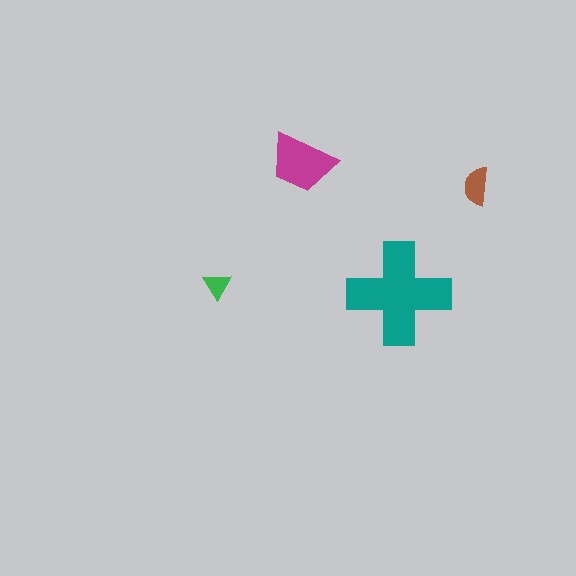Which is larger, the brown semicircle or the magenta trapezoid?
The magenta trapezoid.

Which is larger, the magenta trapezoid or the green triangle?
The magenta trapezoid.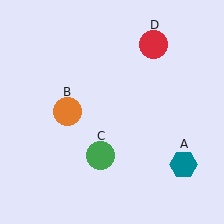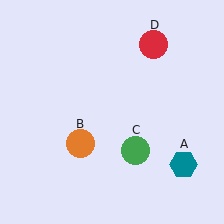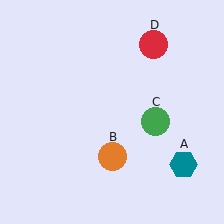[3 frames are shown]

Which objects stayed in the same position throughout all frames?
Teal hexagon (object A) and red circle (object D) remained stationary.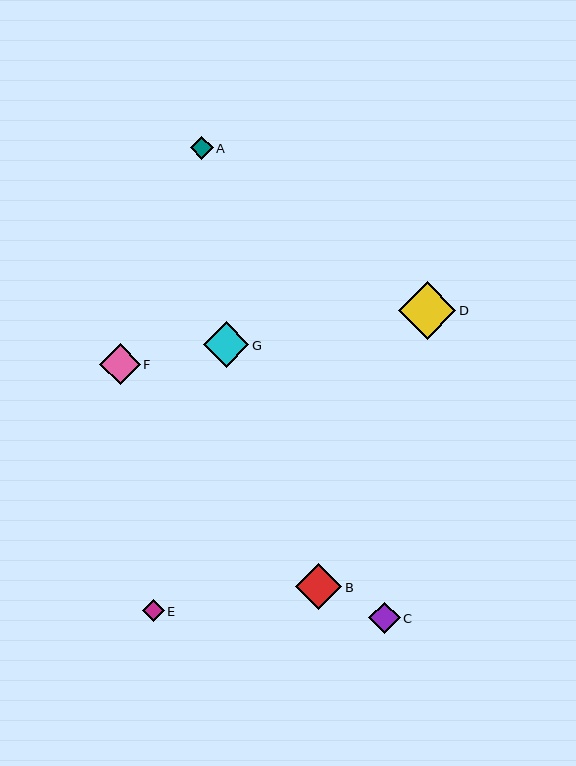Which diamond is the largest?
Diamond D is the largest with a size of approximately 58 pixels.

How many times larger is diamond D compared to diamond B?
Diamond D is approximately 1.3 times the size of diamond B.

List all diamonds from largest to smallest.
From largest to smallest: D, B, G, F, C, A, E.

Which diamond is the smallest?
Diamond E is the smallest with a size of approximately 22 pixels.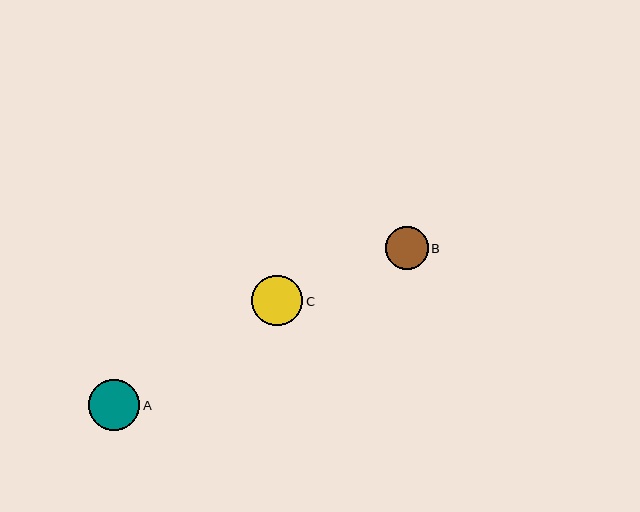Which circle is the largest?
Circle A is the largest with a size of approximately 51 pixels.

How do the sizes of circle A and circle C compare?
Circle A and circle C are approximately the same size.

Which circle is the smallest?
Circle B is the smallest with a size of approximately 43 pixels.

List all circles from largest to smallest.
From largest to smallest: A, C, B.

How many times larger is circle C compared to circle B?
Circle C is approximately 1.2 times the size of circle B.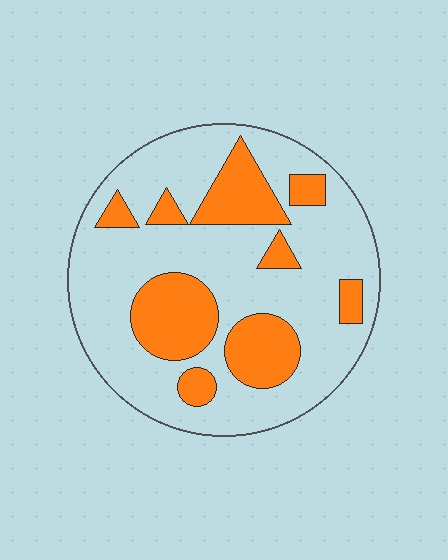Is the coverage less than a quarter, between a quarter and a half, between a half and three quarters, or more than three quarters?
Between a quarter and a half.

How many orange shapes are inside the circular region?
9.